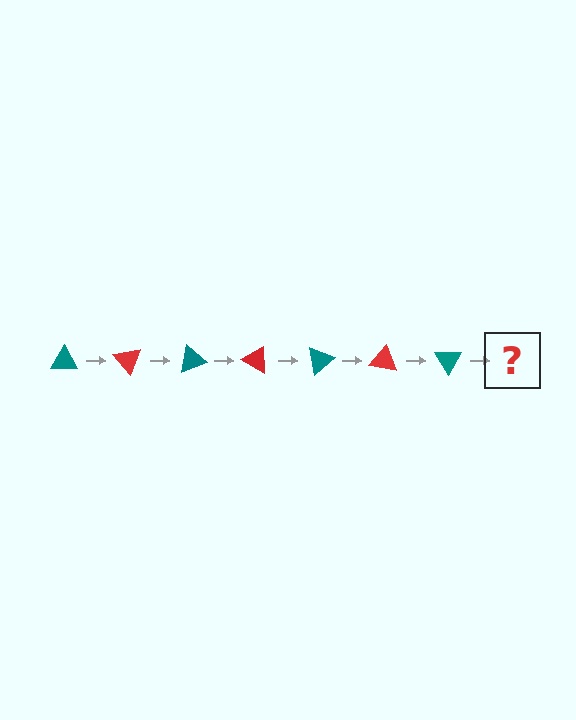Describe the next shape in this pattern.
It should be a red triangle, rotated 350 degrees from the start.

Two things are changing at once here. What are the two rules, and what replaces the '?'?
The two rules are that it rotates 50 degrees each step and the color cycles through teal and red. The '?' should be a red triangle, rotated 350 degrees from the start.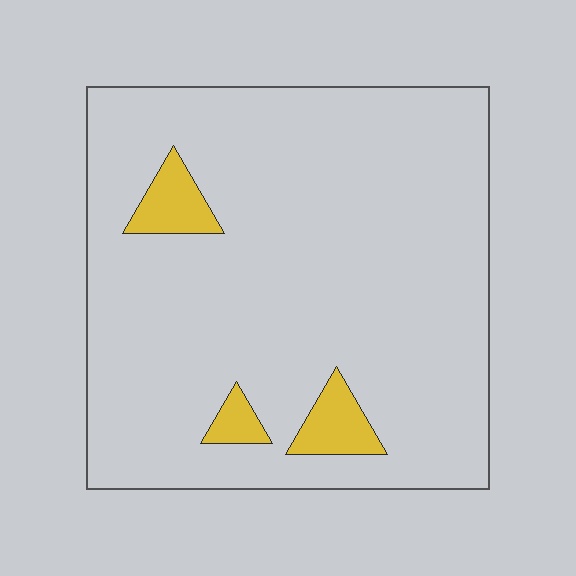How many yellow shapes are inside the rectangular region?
3.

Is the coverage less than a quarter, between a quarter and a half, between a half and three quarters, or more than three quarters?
Less than a quarter.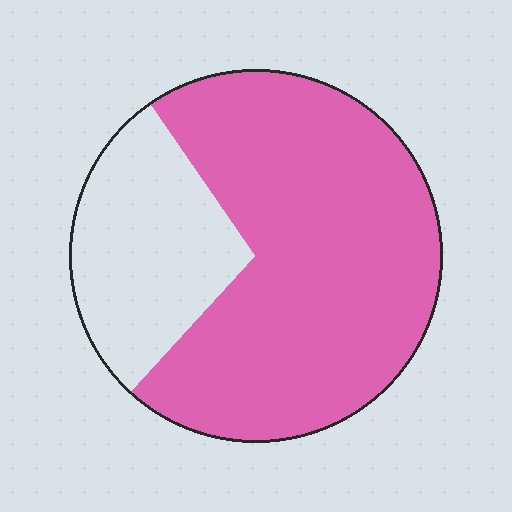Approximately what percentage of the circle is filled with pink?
Approximately 70%.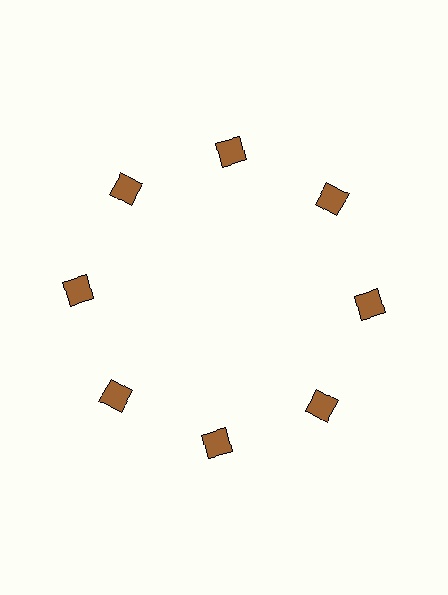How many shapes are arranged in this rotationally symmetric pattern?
There are 8 shapes, arranged in 8 groups of 1.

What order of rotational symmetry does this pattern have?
This pattern has 8-fold rotational symmetry.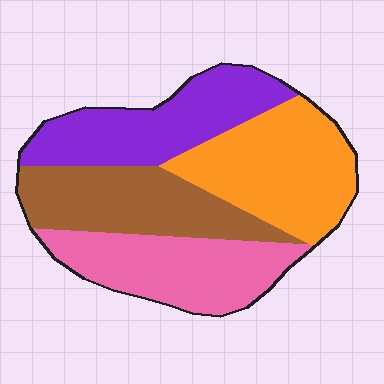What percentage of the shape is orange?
Orange takes up about one quarter (1/4) of the shape.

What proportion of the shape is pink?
Pink covers about 25% of the shape.